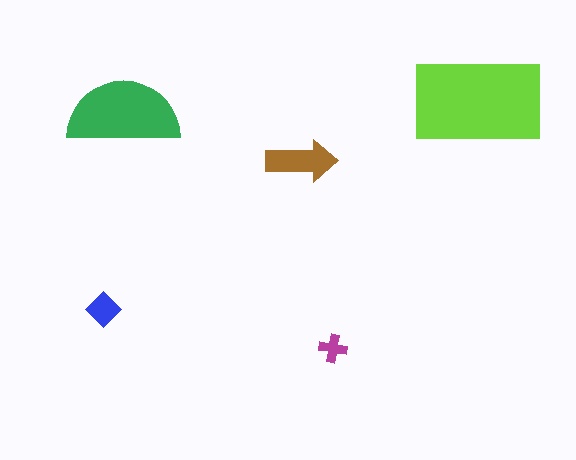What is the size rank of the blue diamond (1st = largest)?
4th.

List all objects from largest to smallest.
The lime rectangle, the green semicircle, the brown arrow, the blue diamond, the magenta cross.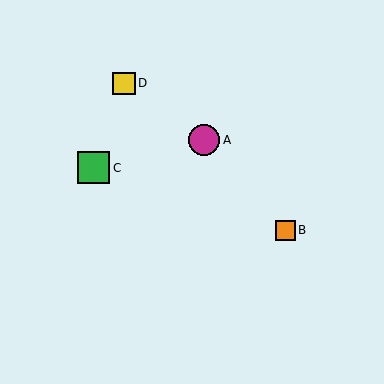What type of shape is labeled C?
Shape C is a green square.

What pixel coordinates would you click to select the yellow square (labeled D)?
Click at (124, 83) to select the yellow square D.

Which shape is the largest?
The green square (labeled C) is the largest.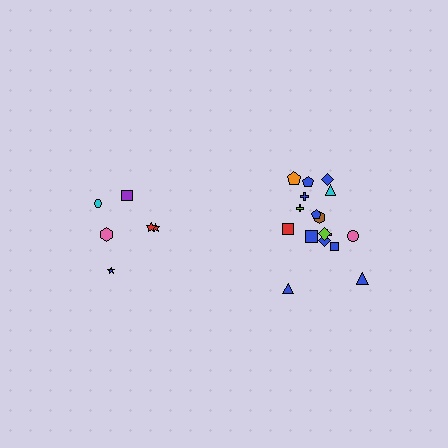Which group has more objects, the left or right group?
The right group.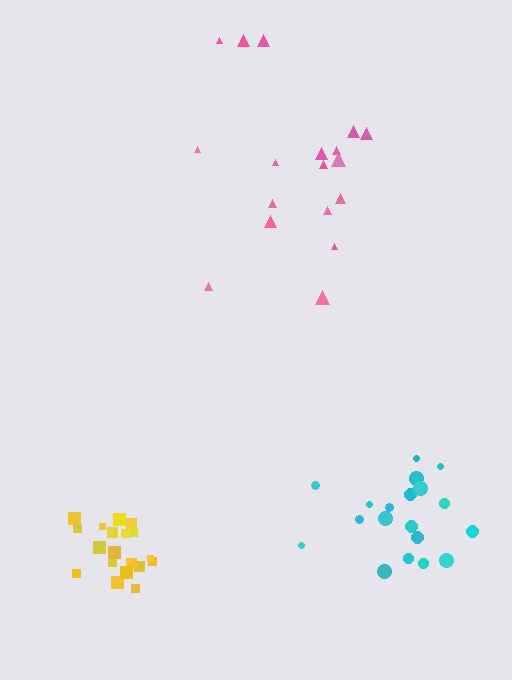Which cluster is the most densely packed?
Yellow.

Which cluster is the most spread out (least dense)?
Pink.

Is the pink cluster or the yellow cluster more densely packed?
Yellow.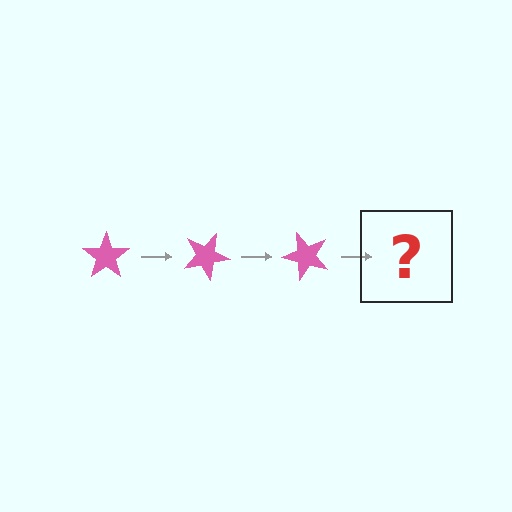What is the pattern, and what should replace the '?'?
The pattern is that the star rotates 25 degrees each step. The '?' should be a pink star rotated 75 degrees.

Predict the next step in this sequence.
The next step is a pink star rotated 75 degrees.